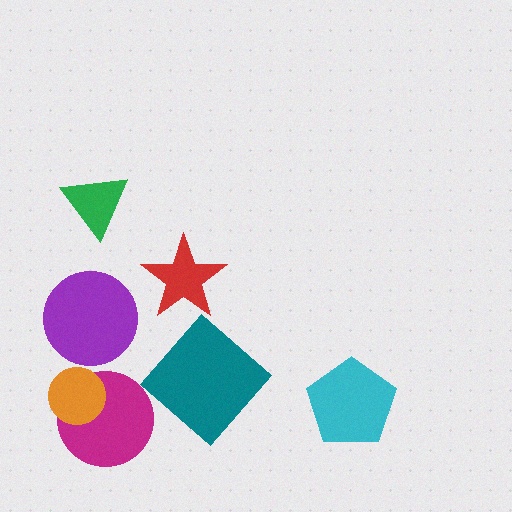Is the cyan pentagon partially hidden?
No, no other shape covers it.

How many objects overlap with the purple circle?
0 objects overlap with the purple circle.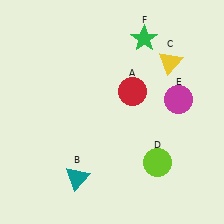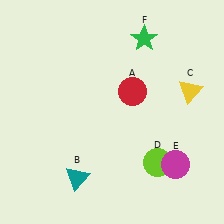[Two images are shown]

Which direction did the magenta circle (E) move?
The magenta circle (E) moved down.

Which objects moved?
The objects that moved are: the yellow triangle (C), the magenta circle (E).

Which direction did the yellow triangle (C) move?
The yellow triangle (C) moved down.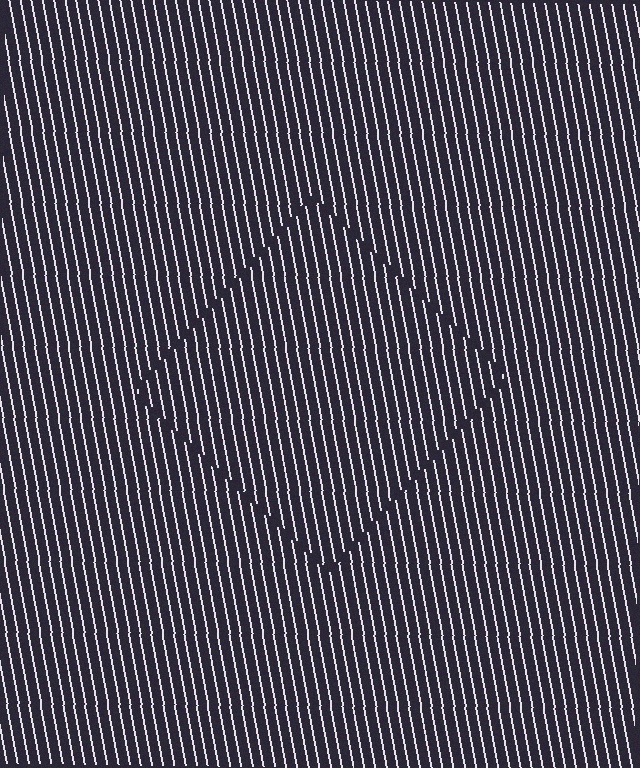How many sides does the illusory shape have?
4 sides — the line-ends trace a square.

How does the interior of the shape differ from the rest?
The interior of the shape contains the same grating, shifted by half a period — the contour is defined by the phase discontinuity where line-ends from the inner and outer gratings abut.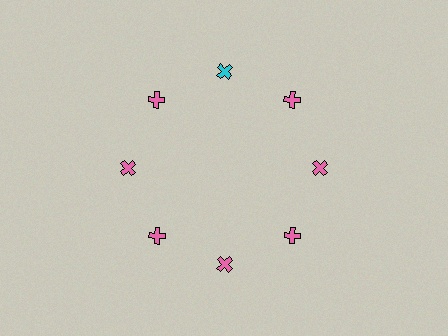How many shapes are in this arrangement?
There are 8 shapes arranged in a ring pattern.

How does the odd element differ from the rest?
It has a different color: cyan instead of pink.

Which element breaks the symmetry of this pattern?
The cyan cross at roughly the 12 o'clock position breaks the symmetry. All other shapes are pink crosses.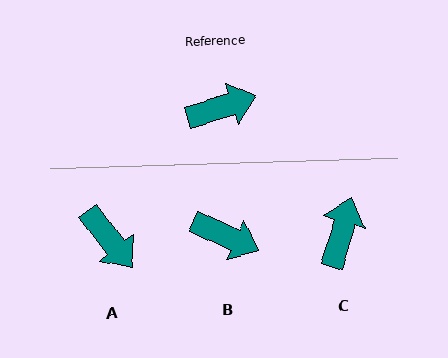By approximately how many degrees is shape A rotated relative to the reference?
Approximately 69 degrees clockwise.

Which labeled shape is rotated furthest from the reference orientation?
A, about 69 degrees away.